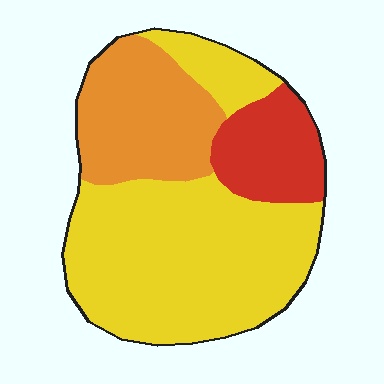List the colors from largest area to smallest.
From largest to smallest: yellow, orange, red.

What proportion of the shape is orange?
Orange covers roughly 25% of the shape.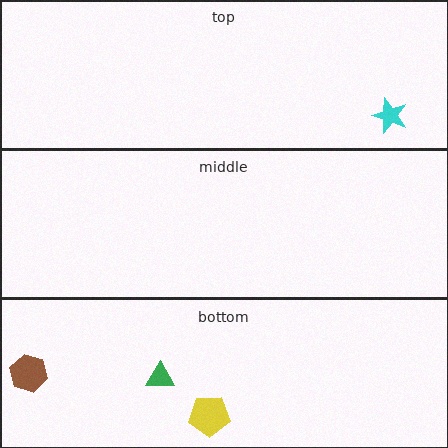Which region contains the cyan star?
The top region.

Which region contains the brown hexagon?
The bottom region.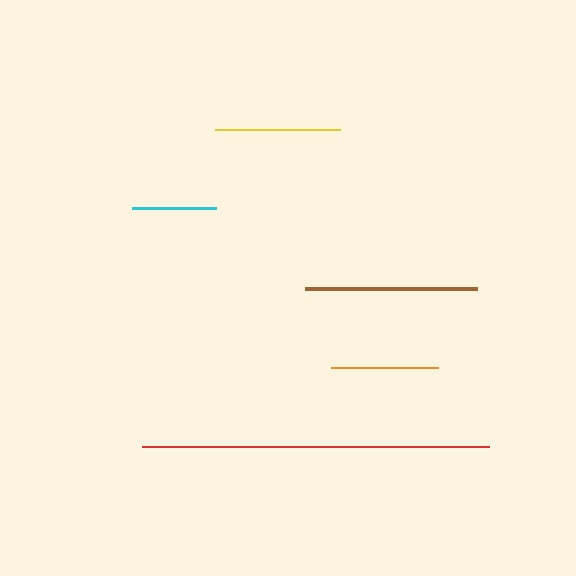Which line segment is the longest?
The red line is the longest at approximately 348 pixels.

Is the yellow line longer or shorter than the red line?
The red line is longer than the yellow line.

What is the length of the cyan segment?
The cyan segment is approximately 84 pixels long.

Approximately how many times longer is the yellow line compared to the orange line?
The yellow line is approximately 1.2 times the length of the orange line.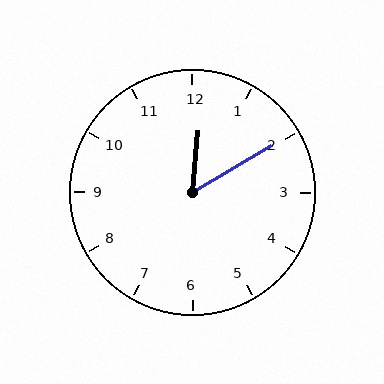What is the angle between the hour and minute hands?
Approximately 55 degrees.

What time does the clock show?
12:10.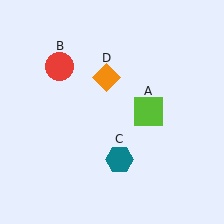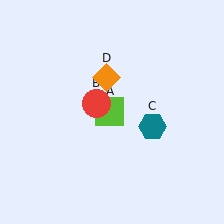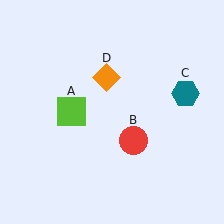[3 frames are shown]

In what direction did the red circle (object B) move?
The red circle (object B) moved down and to the right.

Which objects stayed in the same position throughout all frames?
Orange diamond (object D) remained stationary.